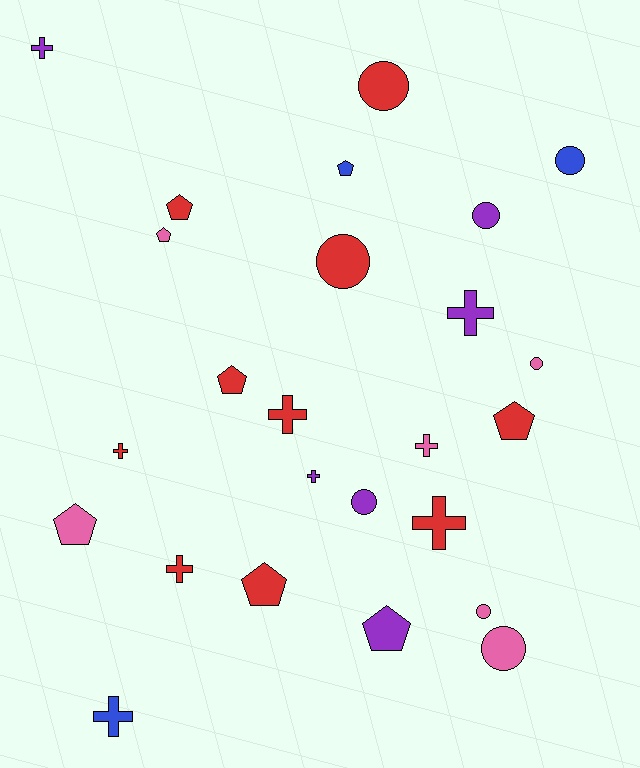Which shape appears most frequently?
Cross, with 9 objects.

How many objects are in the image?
There are 25 objects.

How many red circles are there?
There are 2 red circles.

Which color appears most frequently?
Red, with 10 objects.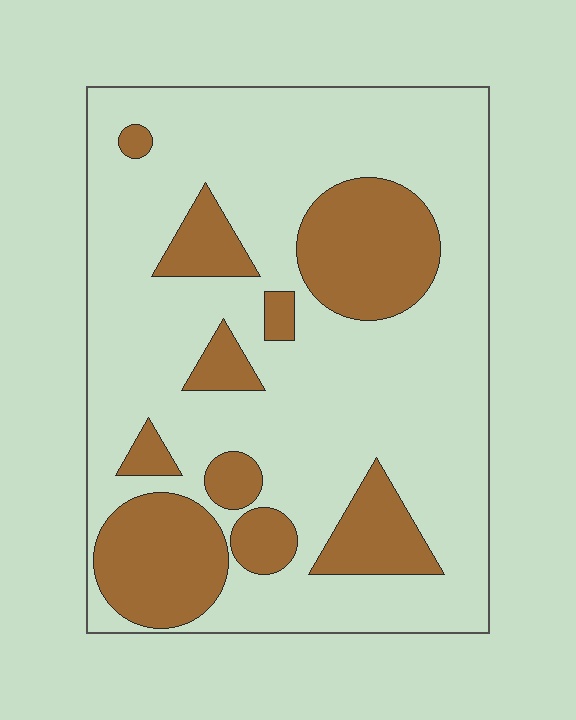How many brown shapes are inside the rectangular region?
10.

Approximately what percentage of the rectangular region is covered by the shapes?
Approximately 25%.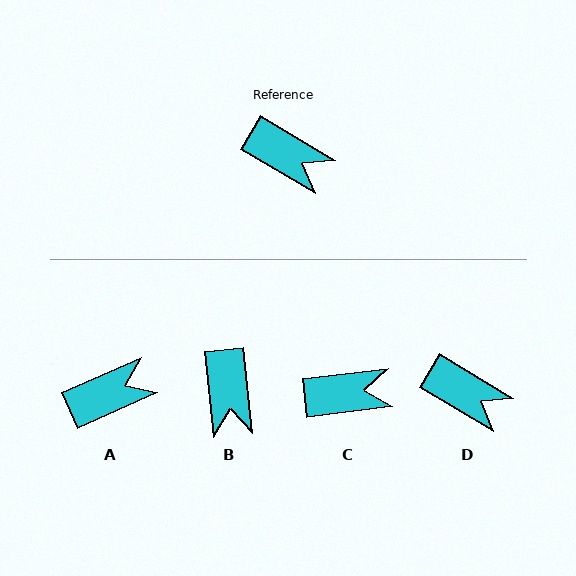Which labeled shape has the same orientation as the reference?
D.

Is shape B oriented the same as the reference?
No, it is off by about 53 degrees.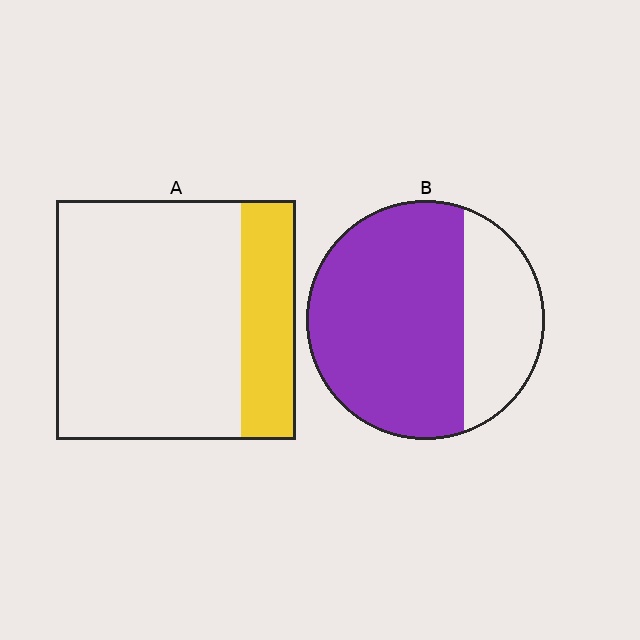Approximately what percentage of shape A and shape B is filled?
A is approximately 25% and B is approximately 70%.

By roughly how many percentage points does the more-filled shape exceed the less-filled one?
By roughly 45 percentage points (B over A).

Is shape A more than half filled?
No.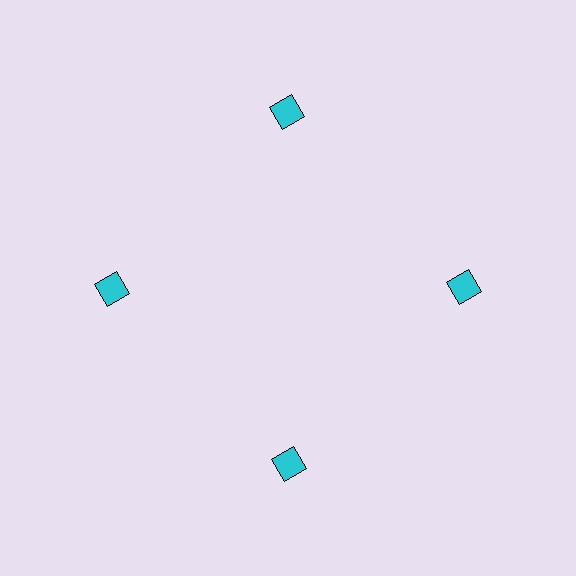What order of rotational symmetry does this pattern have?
This pattern has 4-fold rotational symmetry.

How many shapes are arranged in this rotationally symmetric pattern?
There are 4 shapes, arranged in 4 groups of 1.